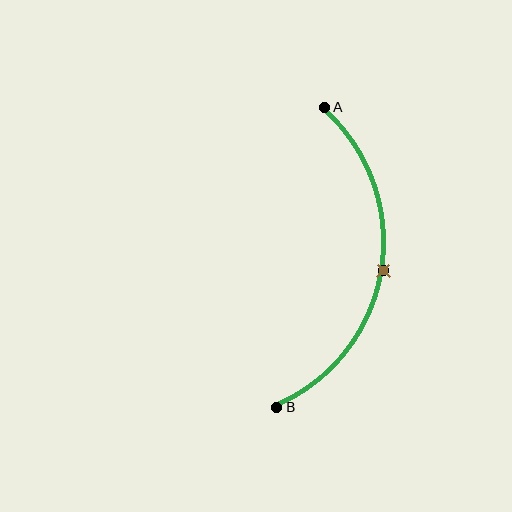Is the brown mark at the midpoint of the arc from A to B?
Yes. The brown mark lies on the arc at equal arc-length from both A and B — it is the arc midpoint.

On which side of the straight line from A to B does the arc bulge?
The arc bulges to the right of the straight line connecting A and B.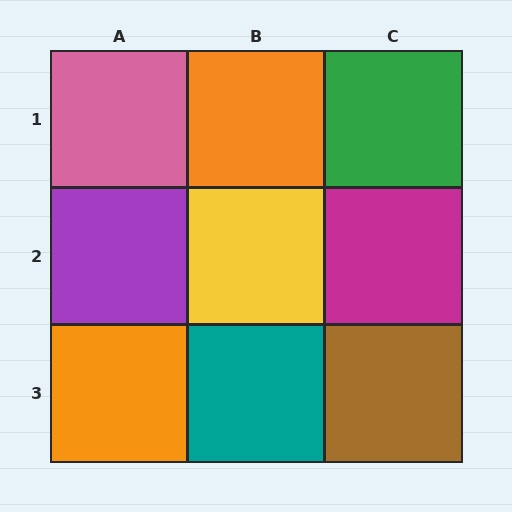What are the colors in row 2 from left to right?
Purple, yellow, magenta.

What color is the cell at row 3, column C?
Brown.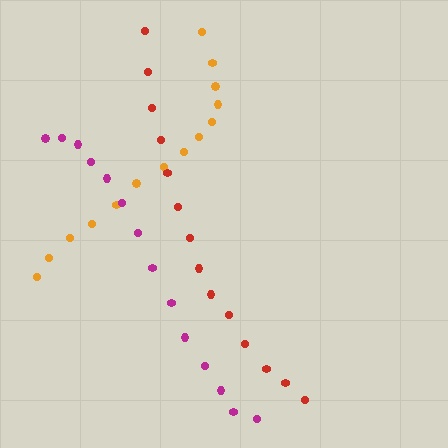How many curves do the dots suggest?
There are 3 distinct paths.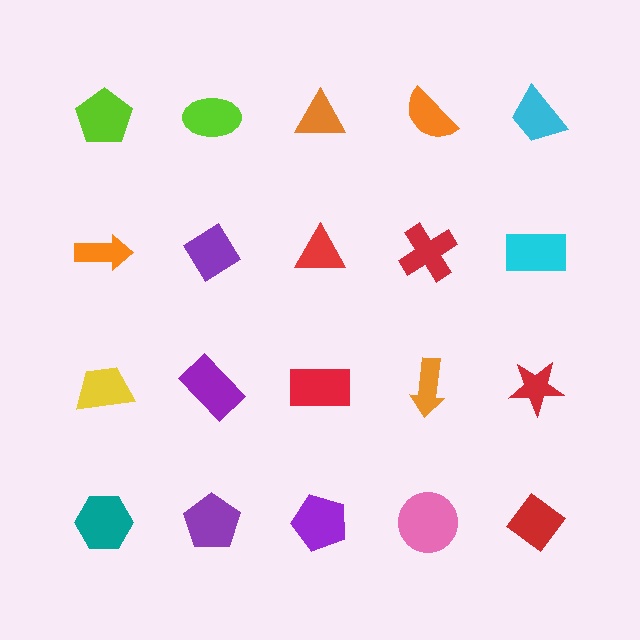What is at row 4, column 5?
A red diamond.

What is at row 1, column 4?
An orange semicircle.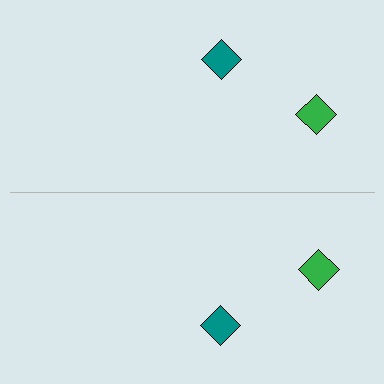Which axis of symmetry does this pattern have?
The pattern has a horizontal axis of symmetry running through the center of the image.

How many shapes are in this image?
There are 4 shapes in this image.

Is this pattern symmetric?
Yes, this pattern has bilateral (reflection) symmetry.